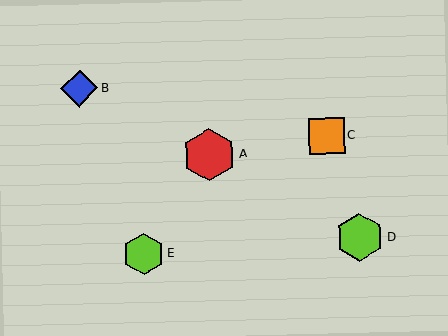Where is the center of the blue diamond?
The center of the blue diamond is at (79, 88).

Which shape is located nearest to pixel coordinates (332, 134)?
The orange square (labeled C) at (327, 136) is nearest to that location.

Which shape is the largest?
The red hexagon (labeled A) is the largest.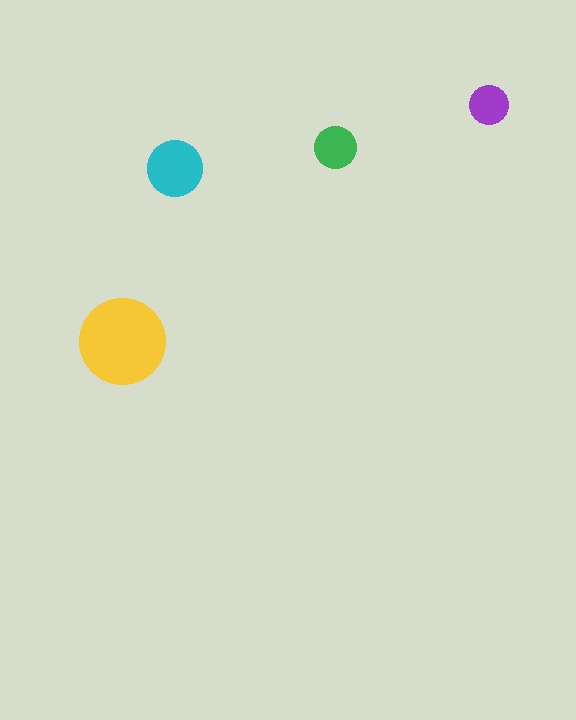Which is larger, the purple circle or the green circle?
The green one.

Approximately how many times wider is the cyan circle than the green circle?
About 1.5 times wider.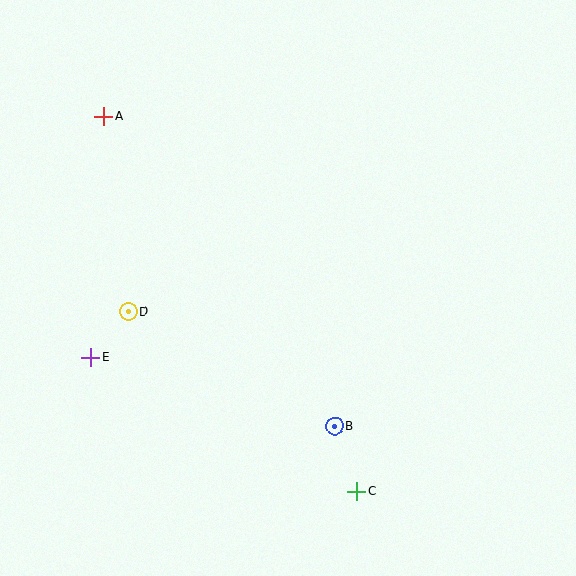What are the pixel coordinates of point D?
Point D is at (129, 311).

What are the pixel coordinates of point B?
Point B is at (334, 426).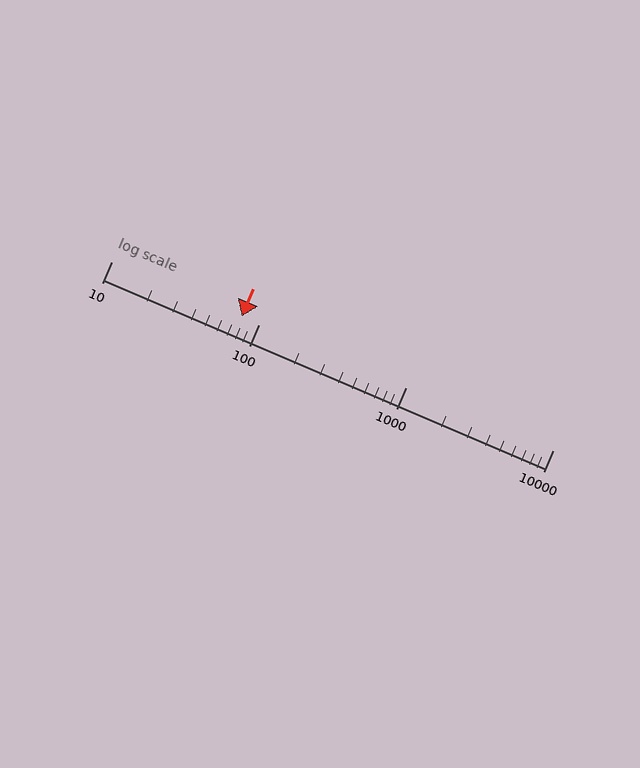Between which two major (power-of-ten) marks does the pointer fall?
The pointer is between 10 and 100.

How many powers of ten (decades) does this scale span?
The scale spans 3 decades, from 10 to 10000.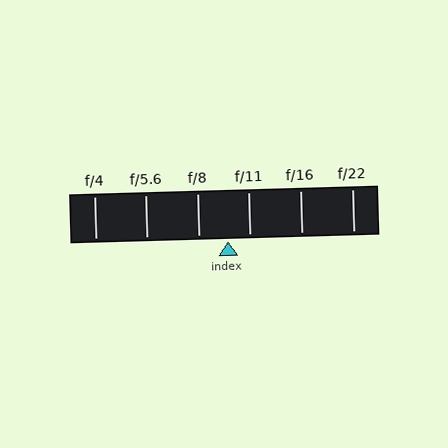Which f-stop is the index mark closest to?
The index mark is closest to f/11.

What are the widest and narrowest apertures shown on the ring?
The widest aperture shown is f/4 and the narrowest is f/22.